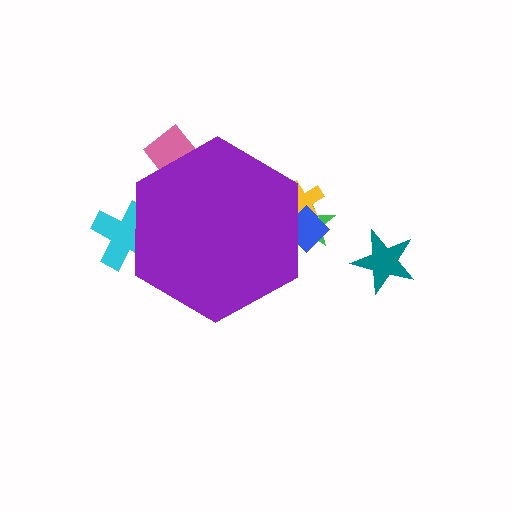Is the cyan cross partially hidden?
Yes, the cyan cross is partially hidden behind the purple hexagon.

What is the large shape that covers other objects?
A purple hexagon.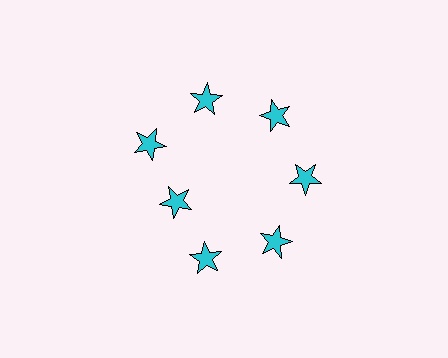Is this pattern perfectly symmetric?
No. The 7 cyan stars are arranged in a ring, but one element near the 8 o'clock position is pulled inward toward the center, breaking the 7-fold rotational symmetry.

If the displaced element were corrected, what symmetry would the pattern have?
It would have 7-fold rotational symmetry — the pattern would map onto itself every 51 degrees.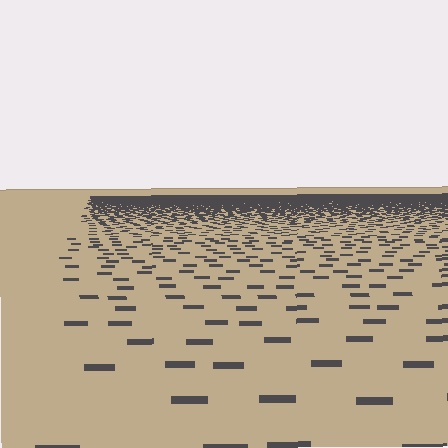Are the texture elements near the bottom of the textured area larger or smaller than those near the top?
Larger. Near the bottom, elements are closer to the viewer and appear at a bigger on-screen size.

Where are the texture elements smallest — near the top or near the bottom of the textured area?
Near the top.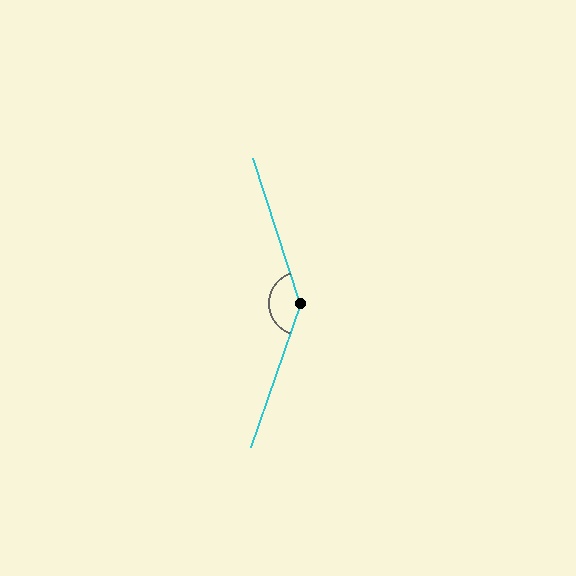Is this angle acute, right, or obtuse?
It is obtuse.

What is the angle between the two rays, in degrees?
Approximately 143 degrees.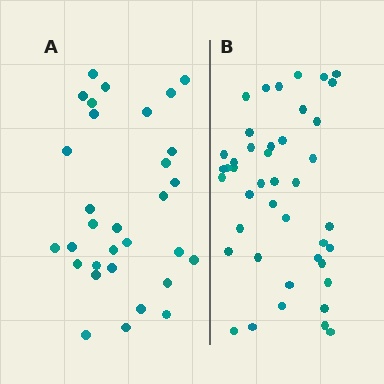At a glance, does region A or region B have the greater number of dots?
Region B (the right region) has more dots.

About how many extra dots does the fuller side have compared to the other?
Region B has roughly 12 or so more dots than region A.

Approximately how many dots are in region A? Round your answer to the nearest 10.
About 30 dots. (The exact count is 31, which rounds to 30.)